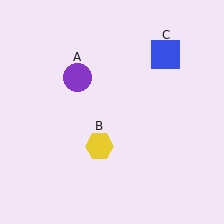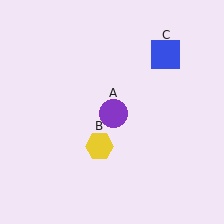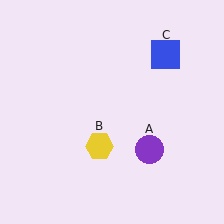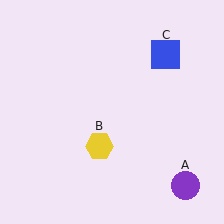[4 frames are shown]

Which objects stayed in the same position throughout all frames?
Yellow hexagon (object B) and blue square (object C) remained stationary.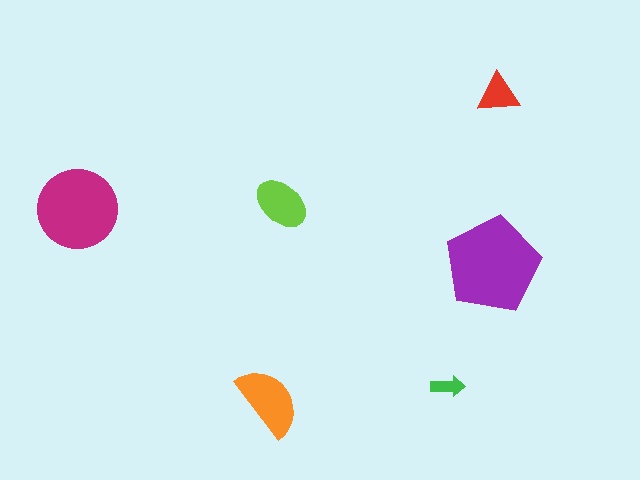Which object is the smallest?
The green arrow.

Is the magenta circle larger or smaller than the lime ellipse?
Larger.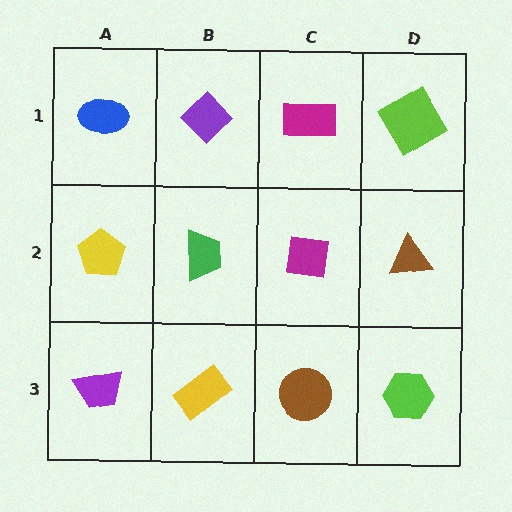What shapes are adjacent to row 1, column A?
A yellow pentagon (row 2, column A), a purple diamond (row 1, column B).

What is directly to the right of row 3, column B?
A brown circle.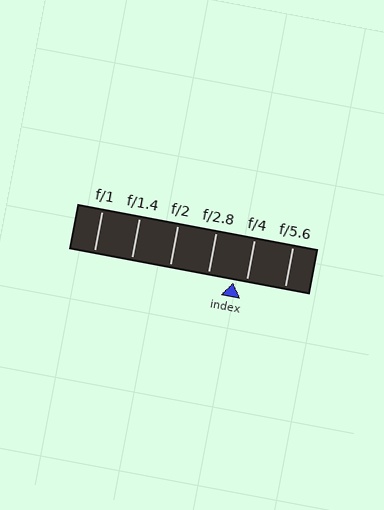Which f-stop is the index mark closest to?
The index mark is closest to f/4.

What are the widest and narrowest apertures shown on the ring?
The widest aperture shown is f/1 and the narrowest is f/5.6.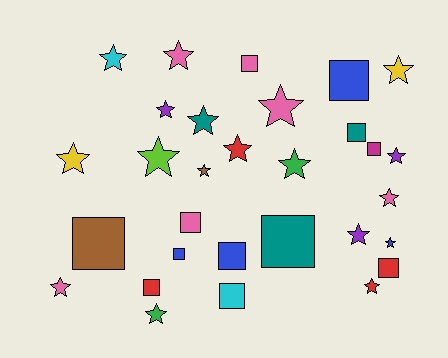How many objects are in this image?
There are 30 objects.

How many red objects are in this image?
There are 4 red objects.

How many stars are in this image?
There are 18 stars.